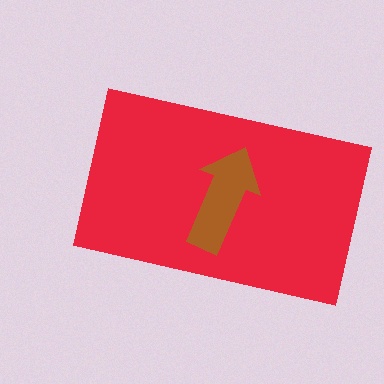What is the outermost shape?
The red rectangle.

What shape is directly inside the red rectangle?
The brown arrow.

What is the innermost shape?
The brown arrow.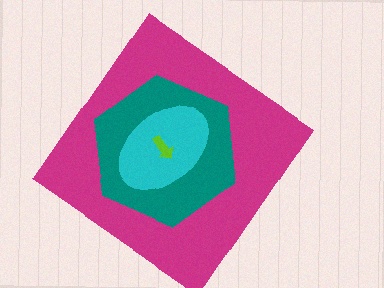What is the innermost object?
The lime arrow.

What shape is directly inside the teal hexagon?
The cyan ellipse.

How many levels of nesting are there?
4.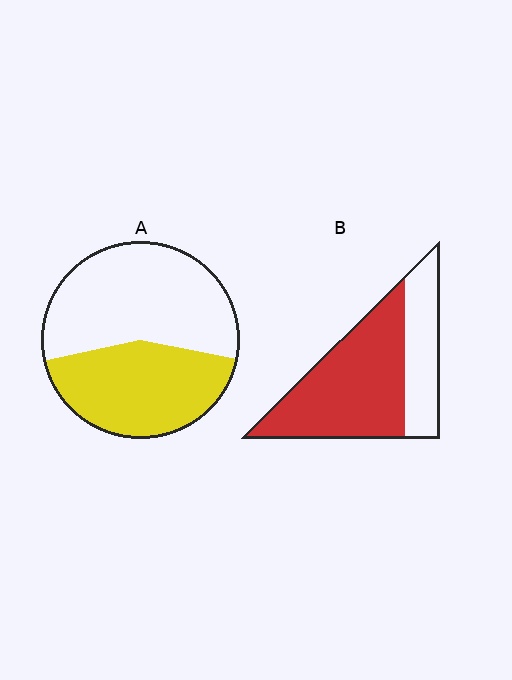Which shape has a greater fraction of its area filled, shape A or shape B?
Shape B.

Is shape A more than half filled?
No.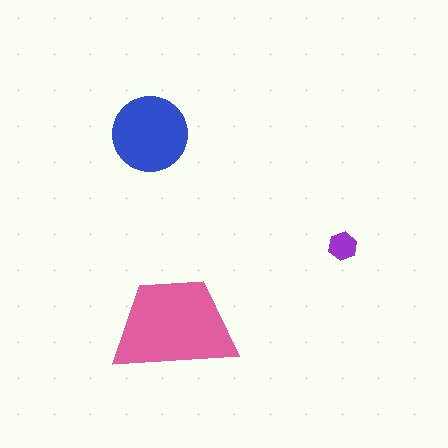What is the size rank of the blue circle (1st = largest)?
2nd.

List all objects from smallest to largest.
The purple hexagon, the blue circle, the pink trapezoid.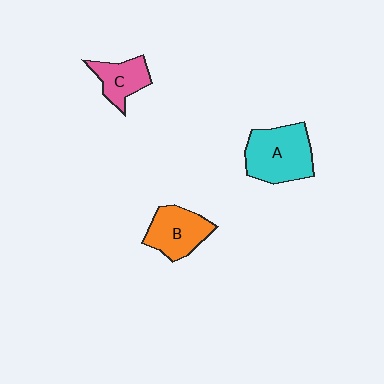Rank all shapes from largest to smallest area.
From largest to smallest: A (cyan), B (orange), C (pink).